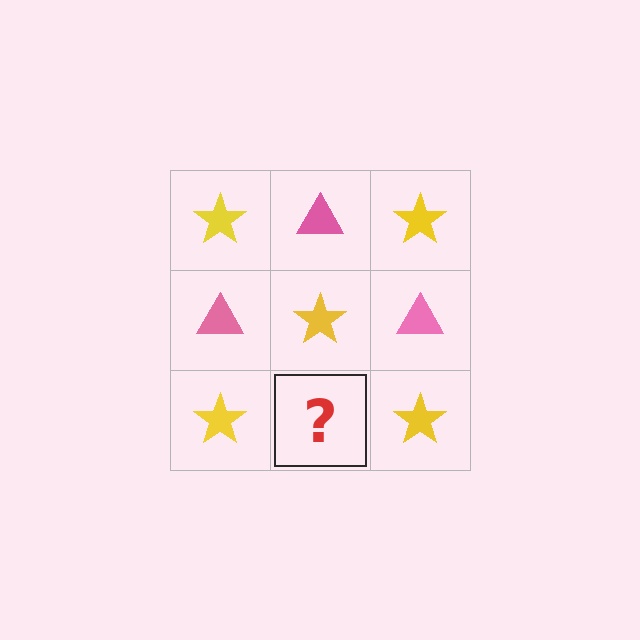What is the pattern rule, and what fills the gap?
The rule is that it alternates yellow star and pink triangle in a checkerboard pattern. The gap should be filled with a pink triangle.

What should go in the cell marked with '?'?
The missing cell should contain a pink triangle.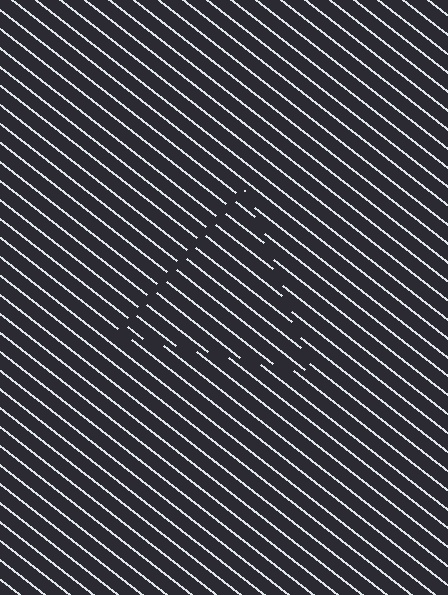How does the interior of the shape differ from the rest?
The interior of the shape contains the same grating, shifted by half a period — the contour is defined by the phase discontinuity where line-ends from the inner and outer gratings abut.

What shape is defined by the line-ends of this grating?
An illusory triangle. The interior of the shape contains the same grating, shifted by half a period — the contour is defined by the phase discontinuity where line-ends from the inner and outer gratings abut.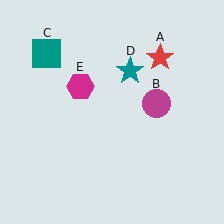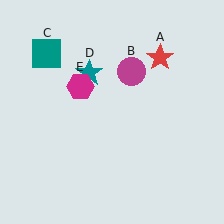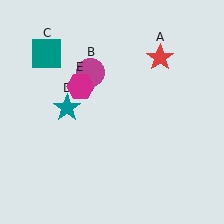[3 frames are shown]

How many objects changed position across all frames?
2 objects changed position: magenta circle (object B), teal star (object D).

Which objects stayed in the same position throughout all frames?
Red star (object A) and teal square (object C) and magenta hexagon (object E) remained stationary.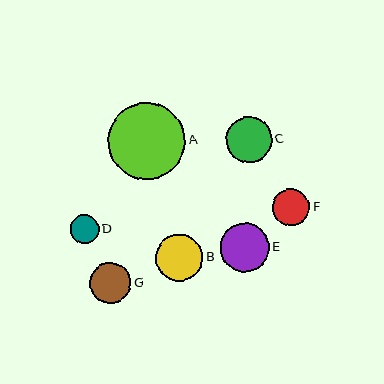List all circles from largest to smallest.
From largest to smallest: A, E, B, C, G, F, D.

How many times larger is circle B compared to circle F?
Circle B is approximately 1.3 times the size of circle F.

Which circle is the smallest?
Circle D is the smallest with a size of approximately 29 pixels.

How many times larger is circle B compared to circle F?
Circle B is approximately 1.3 times the size of circle F.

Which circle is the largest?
Circle A is the largest with a size of approximately 78 pixels.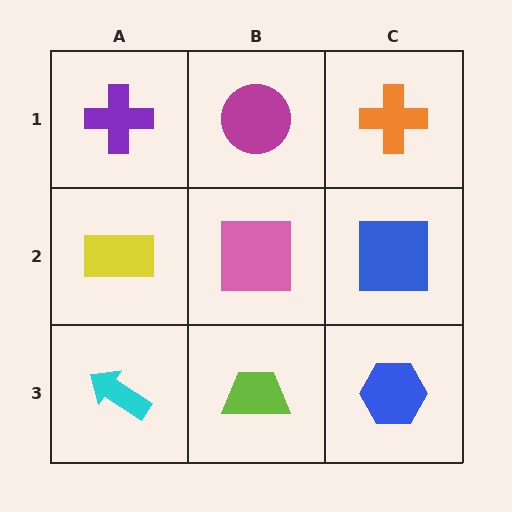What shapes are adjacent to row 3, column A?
A yellow rectangle (row 2, column A), a lime trapezoid (row 3, column B).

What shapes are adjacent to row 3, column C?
A blue square (row 2, column C), a lime trapezoid (row 3, column B).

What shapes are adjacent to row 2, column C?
An orange cross (row 1, column C), a blue hexagon (row 3, column C), a pink square (row 2, column B).